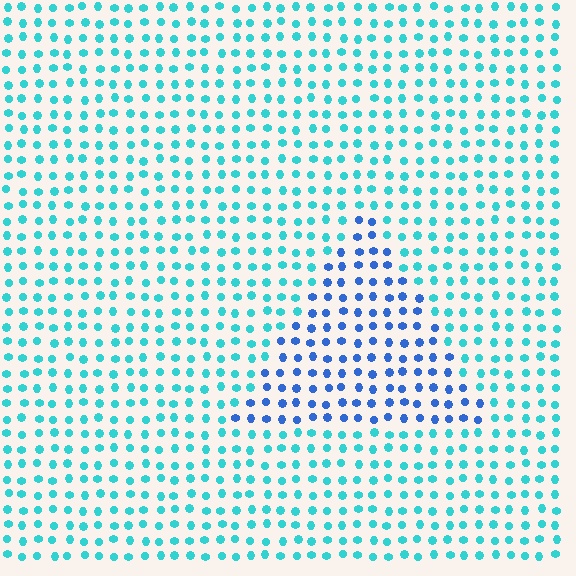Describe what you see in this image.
The image is filled with small cyan elements in a uniform arrangement. A triangle-shaped region is visible where the elements are tinted to a slightly different hue, forming a subtle color boundary.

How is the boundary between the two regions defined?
The boundary is defined purely by a slight shift in hue (about 41 degrees). Spacing, size, and orientation are identical on both sides.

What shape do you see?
I see a triangle.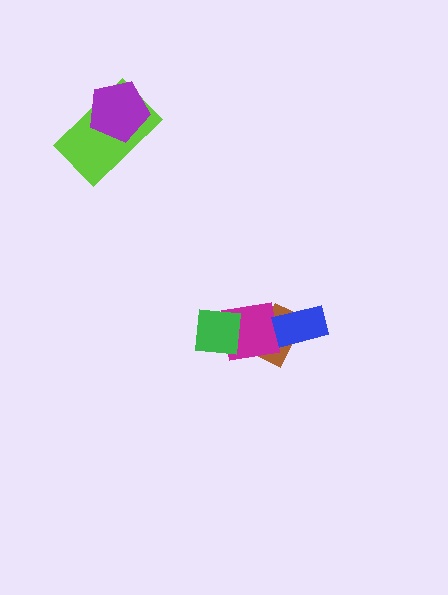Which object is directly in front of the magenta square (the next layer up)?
The green square is directly in front of the magenta square.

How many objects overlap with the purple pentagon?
1 object overlaps with the purple pentagon.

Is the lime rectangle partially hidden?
Yes, it is partially covered by another shape.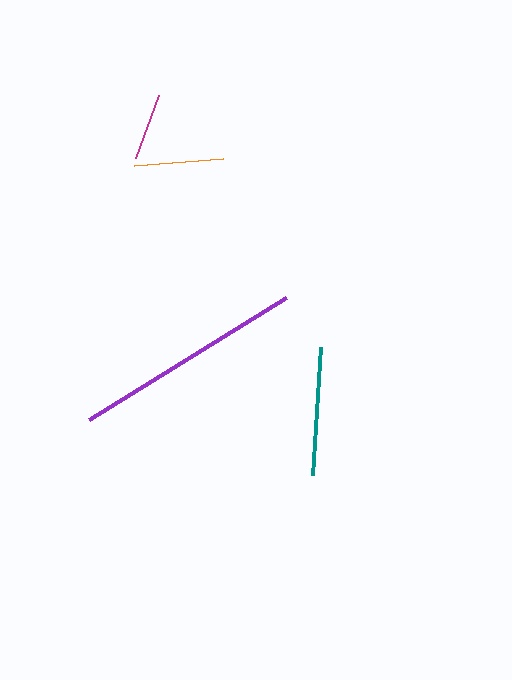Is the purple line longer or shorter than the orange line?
The purple line is longer than the orange line.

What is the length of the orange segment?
The orange segment is approximately 90 pixels long.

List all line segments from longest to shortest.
From longest to shortest: purple, teal, orange, magenta.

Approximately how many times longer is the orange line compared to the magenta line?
The orange line is approximately 1.3 times the length of the magenta line.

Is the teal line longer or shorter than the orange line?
The teal line is longer than the orange line.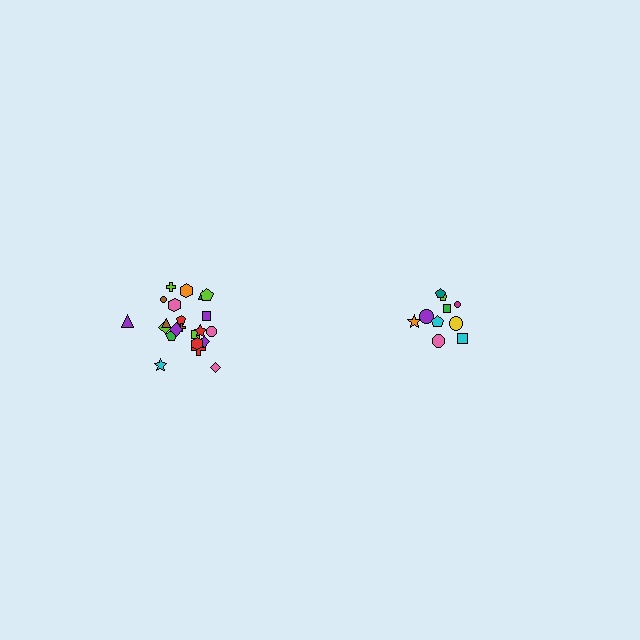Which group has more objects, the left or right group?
The left group.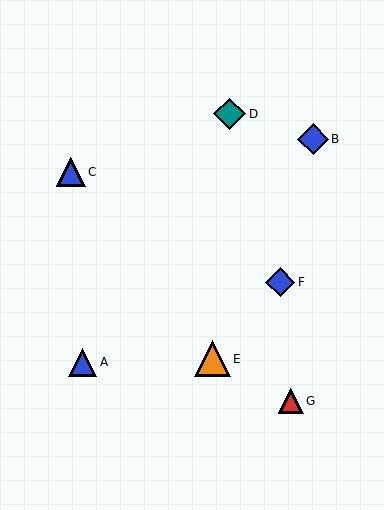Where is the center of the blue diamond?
The center of the blue diamond is at (280, 282).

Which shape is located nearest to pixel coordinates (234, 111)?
The teal diamond (labeled D) at (230, 114) is nearest to that location.